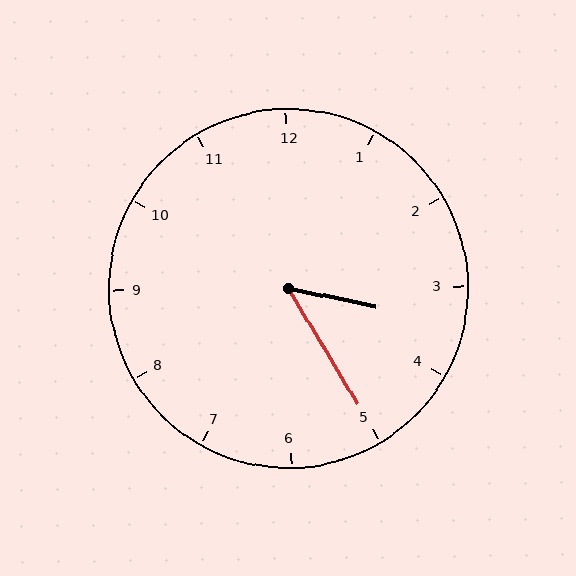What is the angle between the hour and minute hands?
Approximately 48 degrees.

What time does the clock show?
3:25.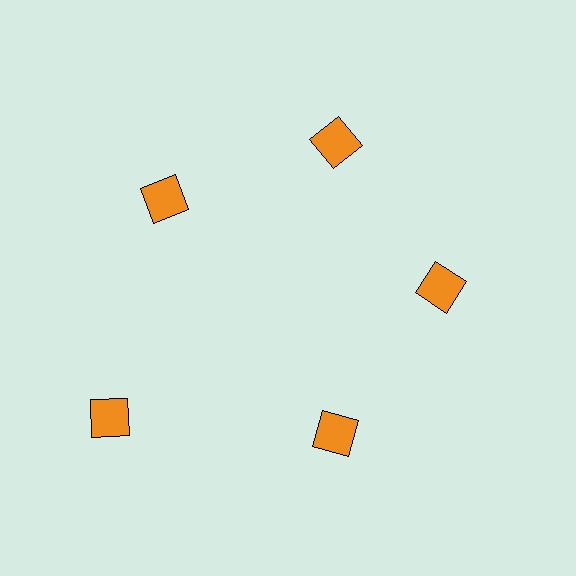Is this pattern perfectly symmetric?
No. The 5 orange squares are arranged in a ring, but one element near the 8 o'clock position is pushed outward from the center, breaking the 5-fold rotational symmetry.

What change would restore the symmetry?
The symmetry would be restored by moving it inward, back onto the ring so that all 5 squares sit at equal angles and equal distance from the center.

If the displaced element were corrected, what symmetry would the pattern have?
It would have 5-fold rotational symmetry — the pattern would map onto itself every 72 degrees.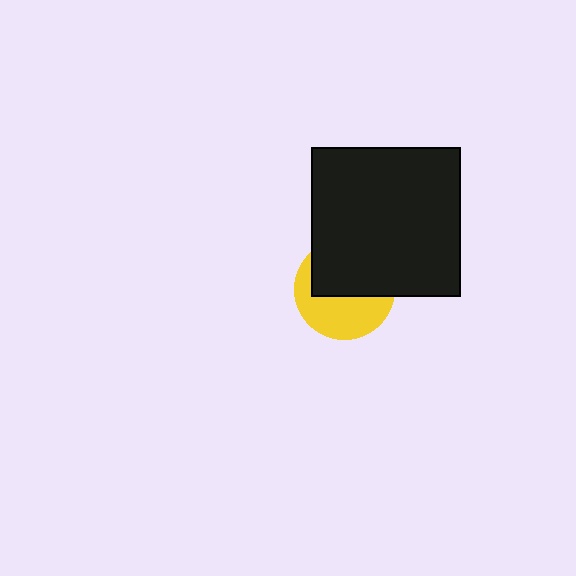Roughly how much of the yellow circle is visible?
About half of it is visible (roughly 47%).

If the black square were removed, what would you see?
You would see the complete yellow circle.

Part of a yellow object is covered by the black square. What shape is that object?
It is a circle.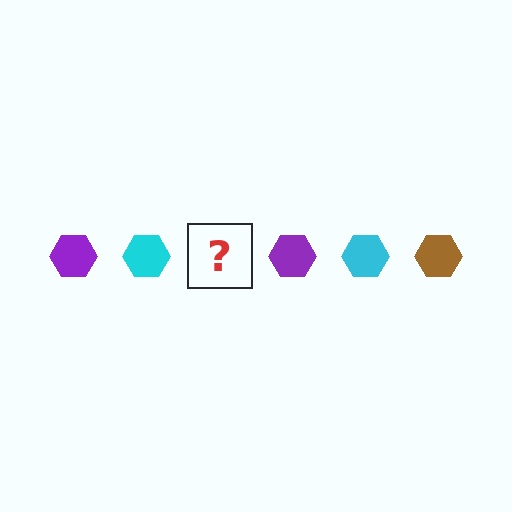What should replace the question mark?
The question mark should be replaced with a brown hexagon.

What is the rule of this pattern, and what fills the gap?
The rule is that the pattern cycles through purple, cyan, brown hexagons. The gap should be filled with a brown hexagon.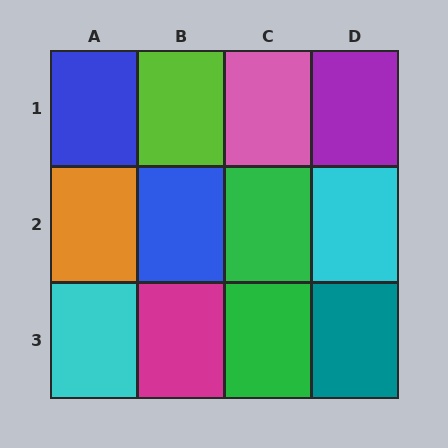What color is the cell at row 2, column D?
Cyan.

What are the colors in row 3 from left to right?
Cyan, magenta, green, teal.